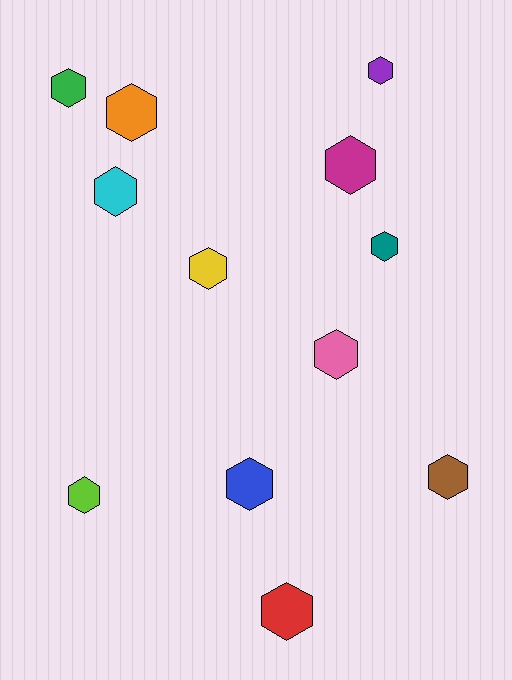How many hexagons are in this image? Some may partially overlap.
There are 12 hexagons.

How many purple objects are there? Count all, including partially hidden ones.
There is 1 purple object.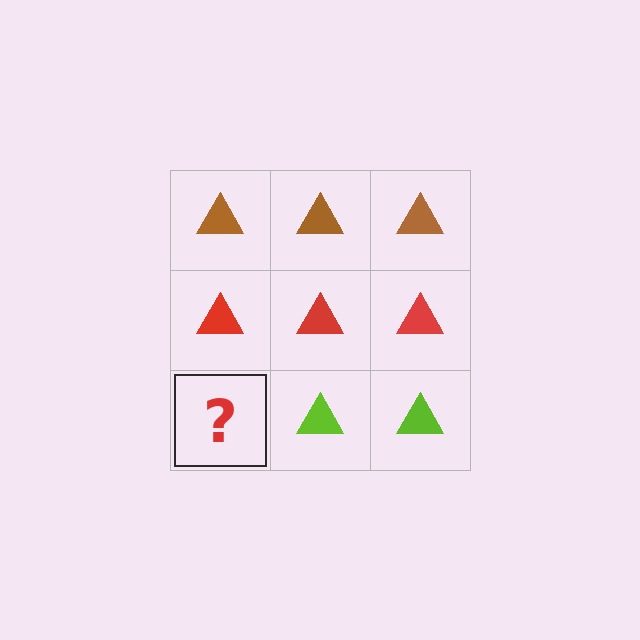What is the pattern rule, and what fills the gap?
The rule is that each row has a consistent color. The gap should be filled with a lime triangle.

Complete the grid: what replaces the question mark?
The question mark should be replaced with a lime triangle.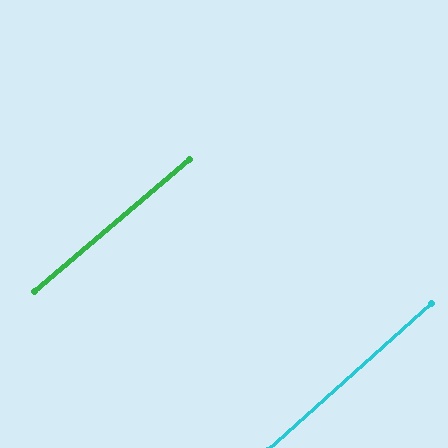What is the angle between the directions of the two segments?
Approximately 1 degree.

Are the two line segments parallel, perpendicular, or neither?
Parallel — their directions differ by only 1.4°.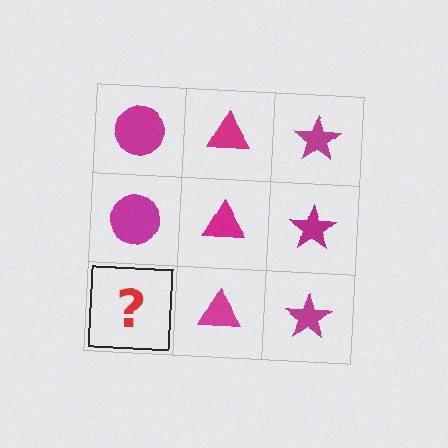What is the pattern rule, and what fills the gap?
The rule is that each column has a consistent shape. The gap should be filled with a magenta circle.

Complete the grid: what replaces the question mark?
The question mark should be replaced with a magenta circle.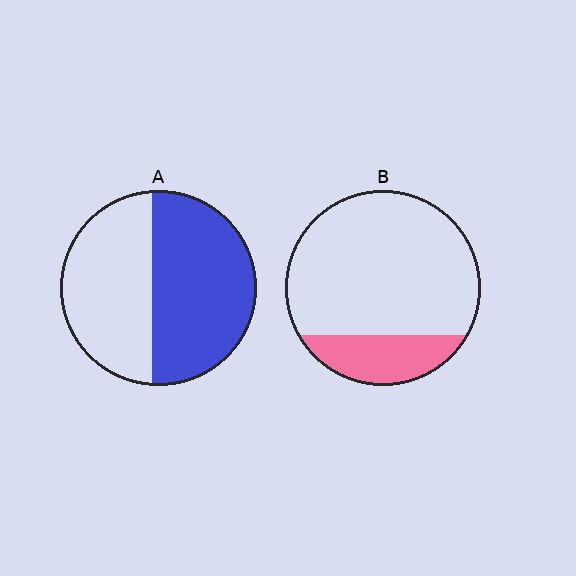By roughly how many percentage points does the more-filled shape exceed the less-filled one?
By roughly 35 percentage points (A over B).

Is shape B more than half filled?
No.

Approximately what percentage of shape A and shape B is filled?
A is approximately 55% and B is approximately 20%.